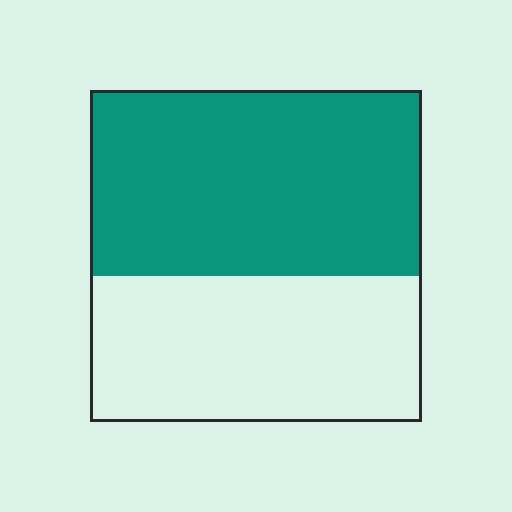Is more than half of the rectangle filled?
Yes.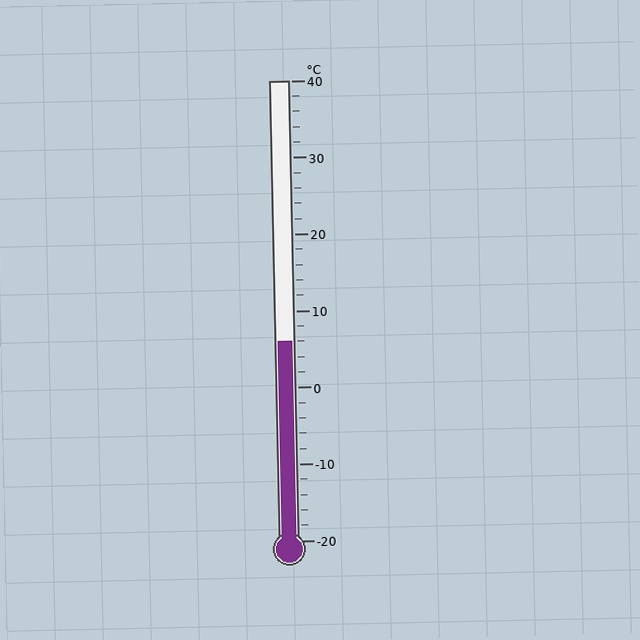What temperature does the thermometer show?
The thermometer shows approximately 6°C.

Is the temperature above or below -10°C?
The temperature is above -10°C.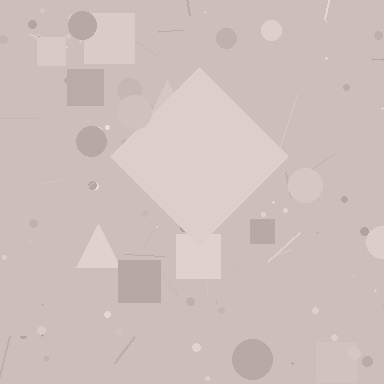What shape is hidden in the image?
A diamond is hidden in the image.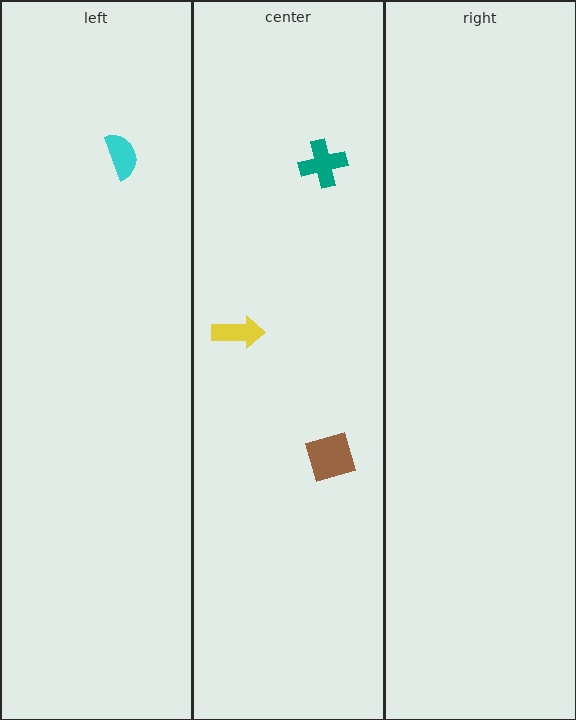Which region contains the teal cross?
The center region.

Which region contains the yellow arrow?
The center region.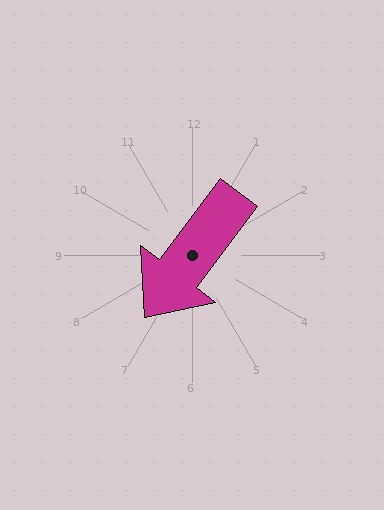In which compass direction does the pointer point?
Southwest.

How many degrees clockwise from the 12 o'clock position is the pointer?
Approximately 217 degrees.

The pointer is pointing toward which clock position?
Roughly 7 o'clock.